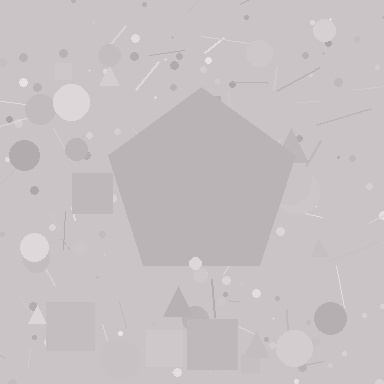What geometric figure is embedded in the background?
A pentagon is embedded in the background.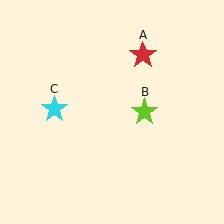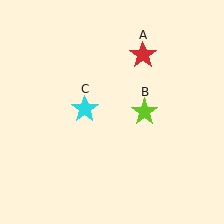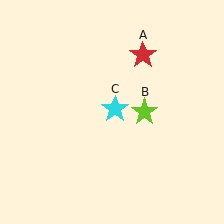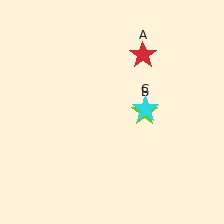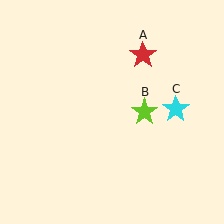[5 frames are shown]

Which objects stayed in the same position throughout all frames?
Red star (object A) and lime star (object B) remained stationary.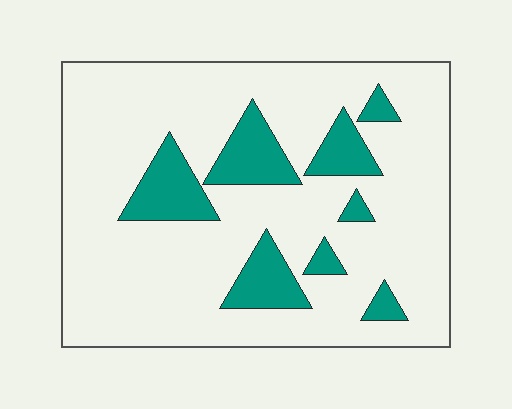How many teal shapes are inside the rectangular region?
8.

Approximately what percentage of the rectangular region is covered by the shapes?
Approximately 15%.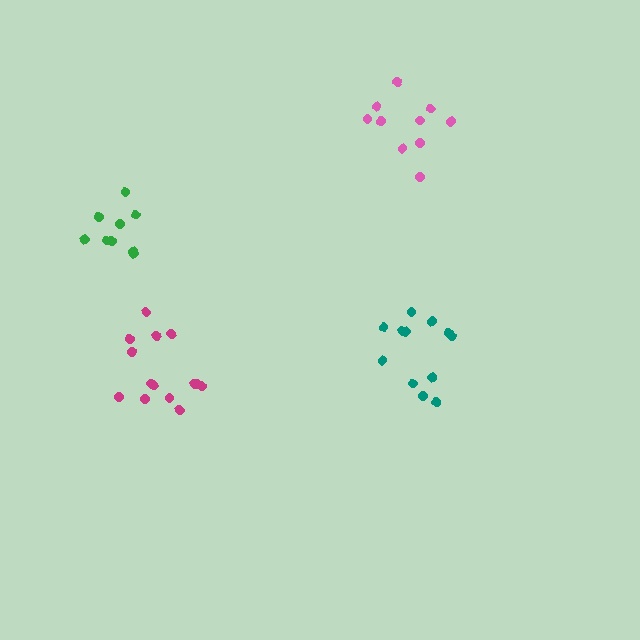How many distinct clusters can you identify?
There are 4 distinct clusters.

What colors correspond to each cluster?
The clusters are colored: teal, green, pink, magenta.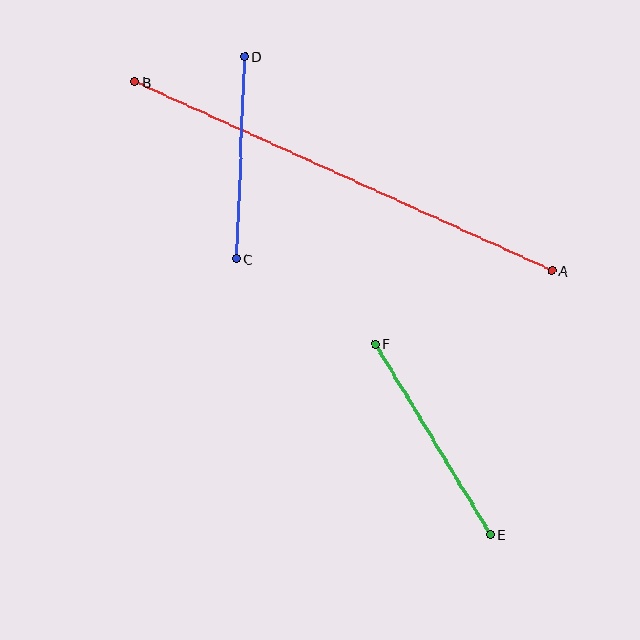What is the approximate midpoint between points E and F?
The midpoint is at approximately (433, 439) pixels.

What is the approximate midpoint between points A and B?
The midpoint is at approximately (343, 176) pixels.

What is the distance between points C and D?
The distance is approximately 203 pixels.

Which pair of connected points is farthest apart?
Points A and B are farthest apart.